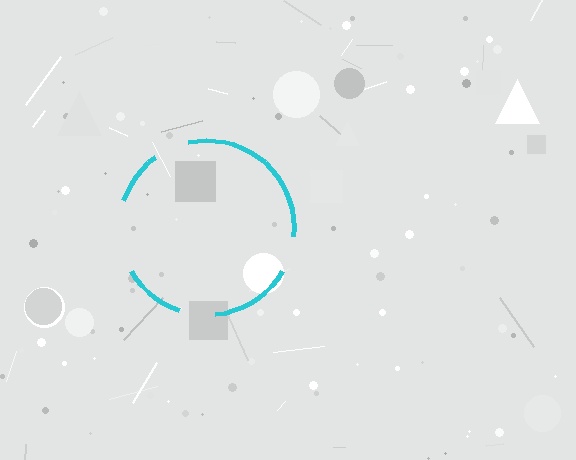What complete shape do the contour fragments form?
The contour fragments form a circle.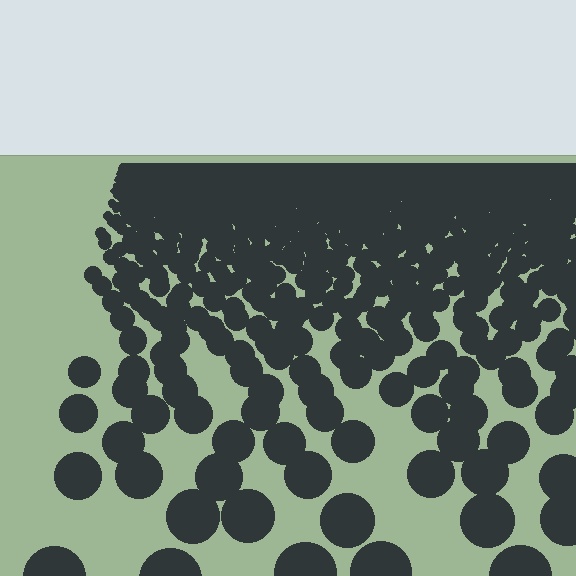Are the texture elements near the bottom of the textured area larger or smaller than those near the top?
Larger. Near the bottom, elements are closer to the viewer and appear at a bigger on-screen size.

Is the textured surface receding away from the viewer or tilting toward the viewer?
The surface is receding away from the viewer. Texture elements get smaller and denser toward the top.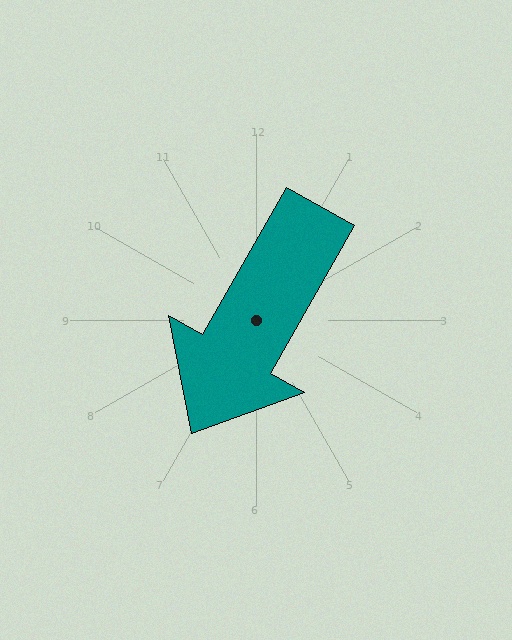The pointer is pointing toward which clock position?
Roughly 7 o'clock.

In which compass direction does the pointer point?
Southwest.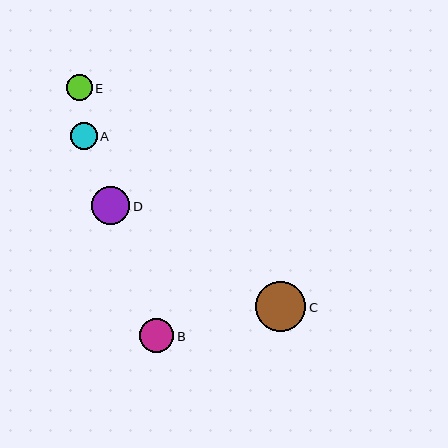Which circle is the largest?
Circle C is the largest with a size of approximately 50 pixels.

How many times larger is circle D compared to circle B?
Circle D is approximately 1.1 times the size of circle B.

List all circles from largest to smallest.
From largest to smallest: C, D, B, A, E.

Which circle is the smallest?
Circle E is the smallest with a size of approximately 26 pixels.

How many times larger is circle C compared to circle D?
Circle C is approximately 1.3 times the size of circle D.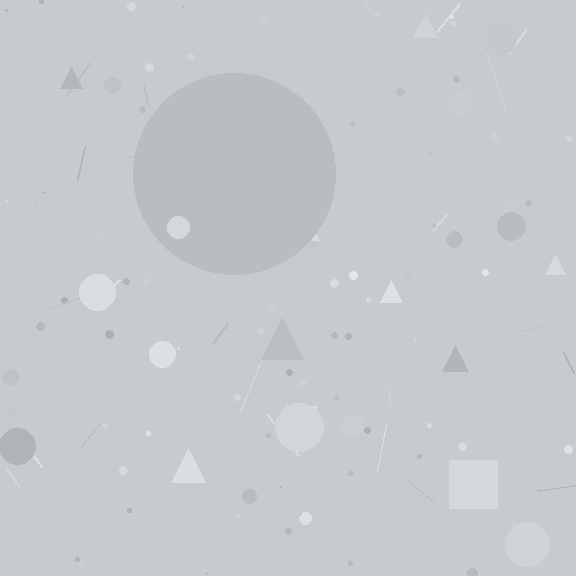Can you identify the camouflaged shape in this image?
The camouflaged shape is a circle.